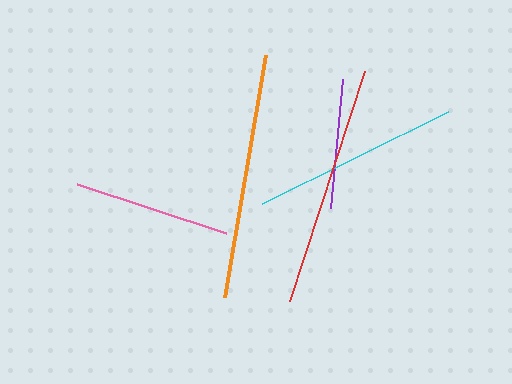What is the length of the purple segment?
The purple segment is approximately 130 pixels long.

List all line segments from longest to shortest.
From longest to shortest: orange, red, cyan, pink, purple.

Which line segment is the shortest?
The purple line is the shortest at approximately 130 pixels.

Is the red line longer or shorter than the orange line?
The orange line is longer than the red line.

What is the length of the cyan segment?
The cyan segment is approximately 208 pixels long.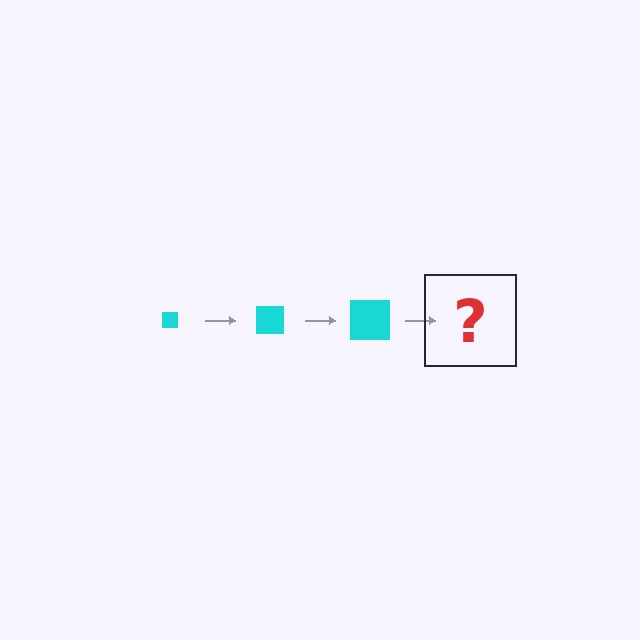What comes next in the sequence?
The next element should be a cyan square, larger than the previous one.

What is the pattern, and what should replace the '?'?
The pattern is that the square gets progressively larger each step. The '?' should be a cyan square, larger than the previous one.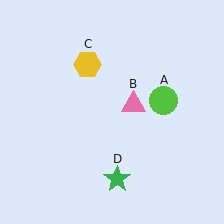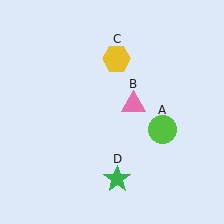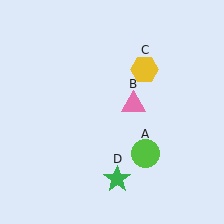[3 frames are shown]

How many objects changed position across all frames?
2 objects changed position: lime circle (object A), yellow hexagon (object C).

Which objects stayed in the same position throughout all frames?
Pink triangle (object B) and green star (object D) remained stationary.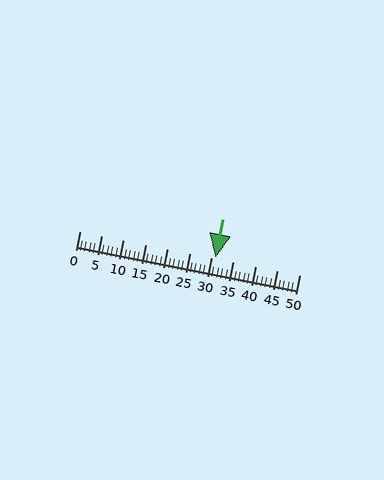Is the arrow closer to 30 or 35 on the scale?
The arrow is closer to 30.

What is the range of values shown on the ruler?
The ruler shows values from 0 to 50.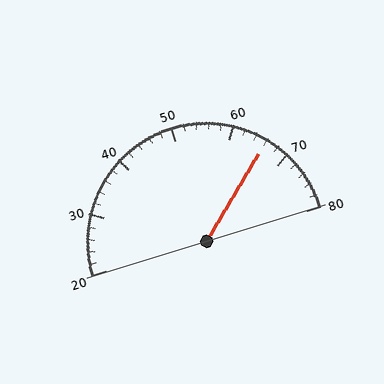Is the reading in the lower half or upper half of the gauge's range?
The reading is in the upper half of the range (20 to 80).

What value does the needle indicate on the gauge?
The needle indicates approximately 66.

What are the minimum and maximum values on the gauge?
The gauge ranges from 20 to 80.